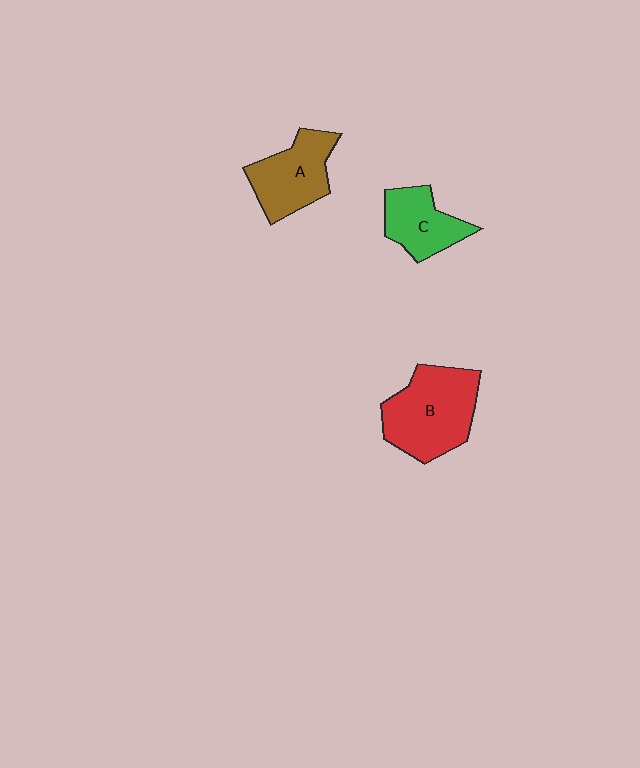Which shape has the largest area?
Shape B (red).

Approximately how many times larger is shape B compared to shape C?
Approximately 1.6 times.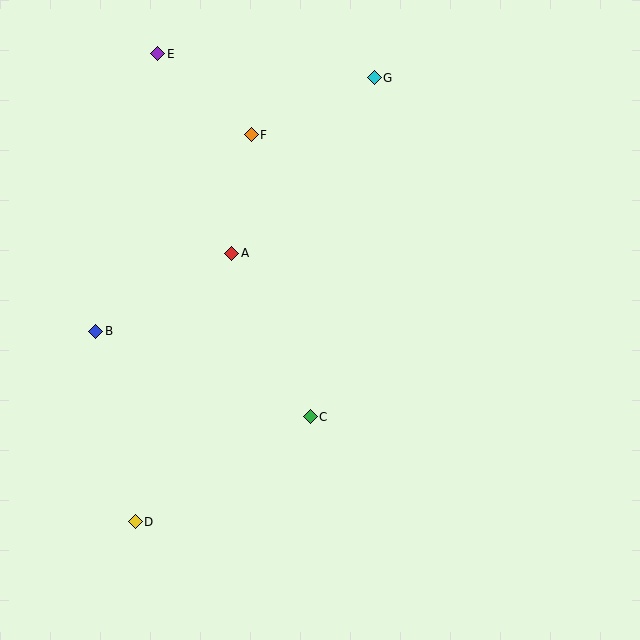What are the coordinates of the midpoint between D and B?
The midpoint between D and B is at (115, 427).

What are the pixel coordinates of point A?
Point A is at (232, 253).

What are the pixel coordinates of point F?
Point F is at (251, 135).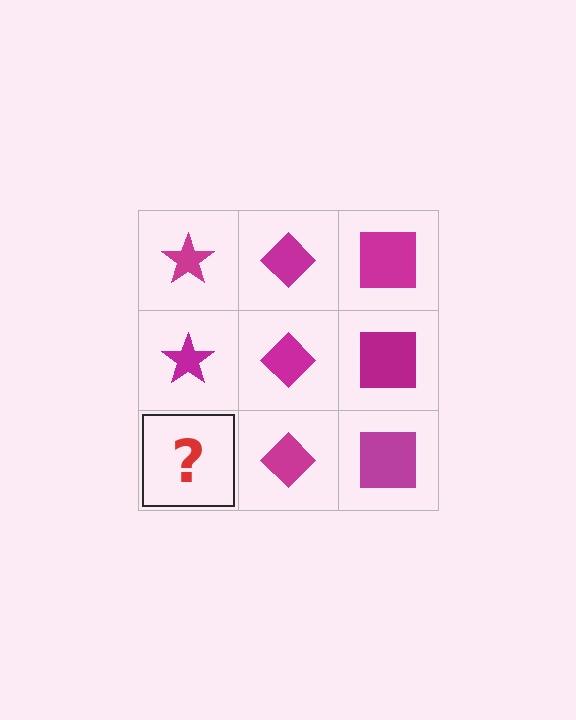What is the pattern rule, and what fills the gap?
The rule is that each column has a consistent shape. The gap should be filled with a magenta star.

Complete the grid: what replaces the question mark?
The question mark should be replaced with a magenta star.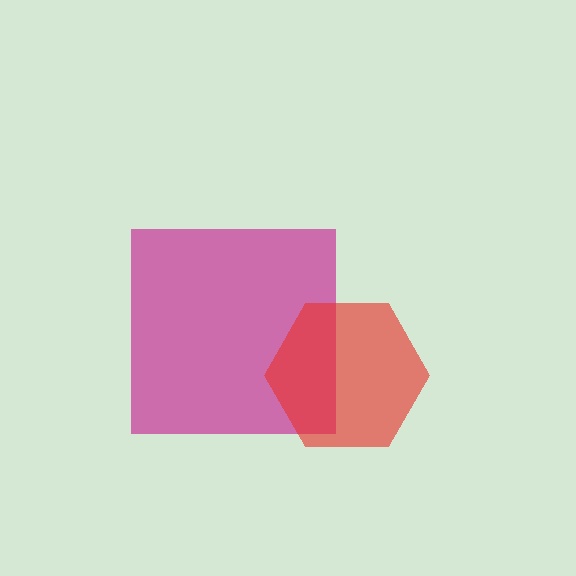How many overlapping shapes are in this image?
There are 2 overlapping shapes in the image.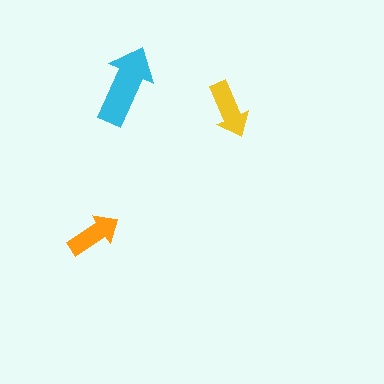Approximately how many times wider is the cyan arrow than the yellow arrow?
About 1.5 times wider.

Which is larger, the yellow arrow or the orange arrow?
The yellow one.